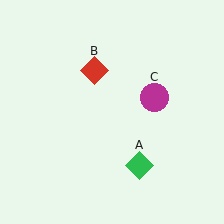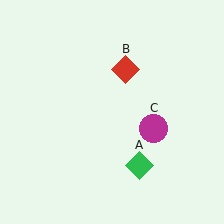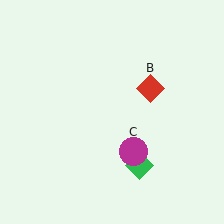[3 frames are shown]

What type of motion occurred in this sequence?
The red diamond (object B), magenta circle (object C) rotated clockwise around the center of the scene.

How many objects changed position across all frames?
2 objects changed position: red diamond (object B), magenta circle (object C).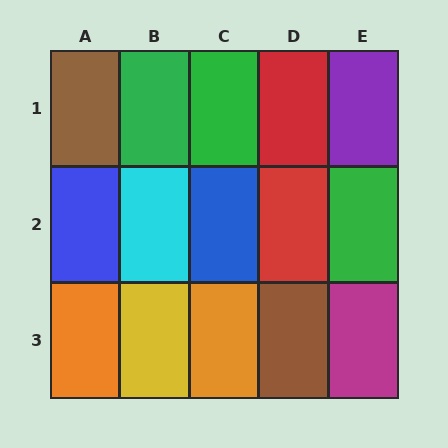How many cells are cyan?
1 cell is cyan.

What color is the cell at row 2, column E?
Green.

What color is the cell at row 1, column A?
Brown.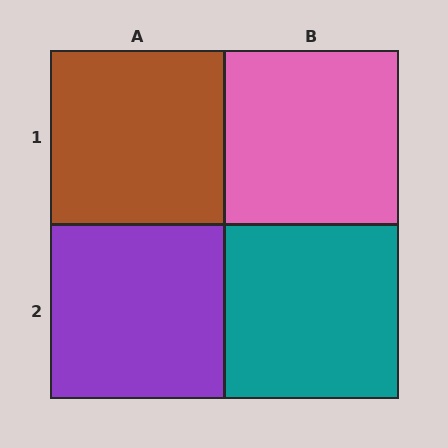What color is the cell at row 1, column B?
Pink.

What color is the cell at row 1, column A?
Brown.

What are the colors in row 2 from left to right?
Purple, teal.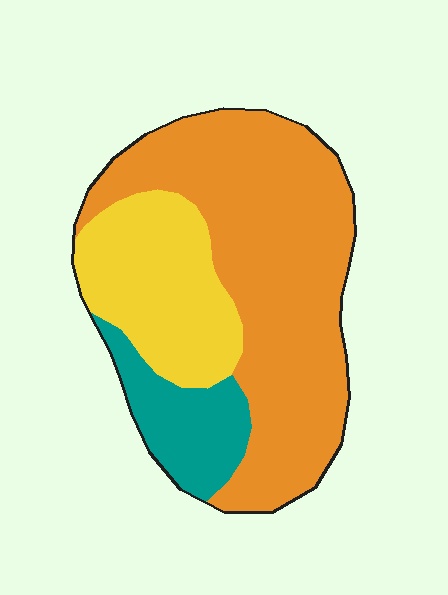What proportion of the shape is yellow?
Yellow covers about 25% of the shape.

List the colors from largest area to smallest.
From largest to smallest: orange, yellow, teal.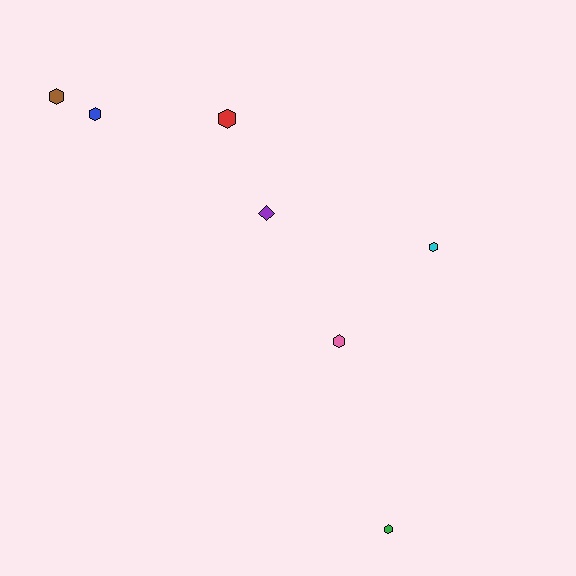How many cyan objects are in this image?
There is 1 cyan object.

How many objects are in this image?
There are 7 objects.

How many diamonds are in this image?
There is 1 diamond.